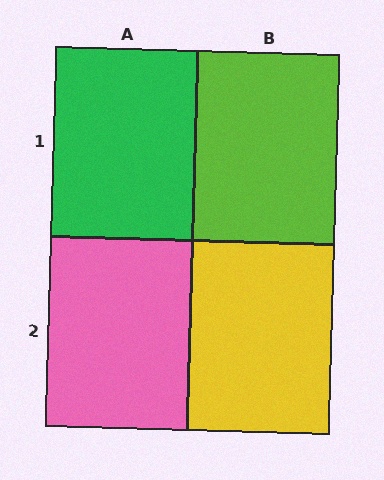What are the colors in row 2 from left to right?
Pink, yellow.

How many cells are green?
1 cell is green.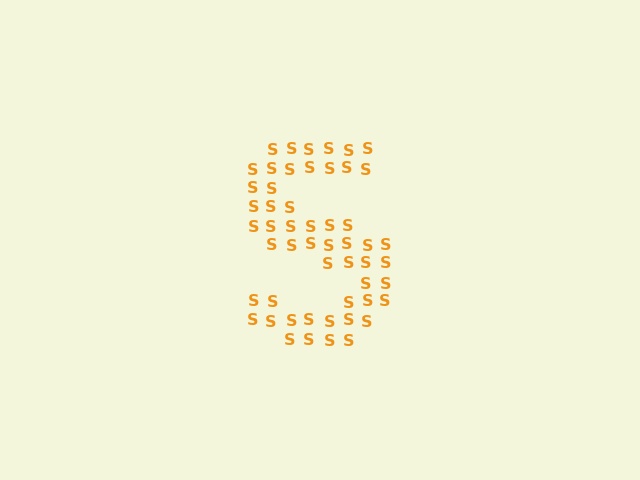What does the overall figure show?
The overall figure shows the letter S.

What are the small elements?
The small elements are letter S's.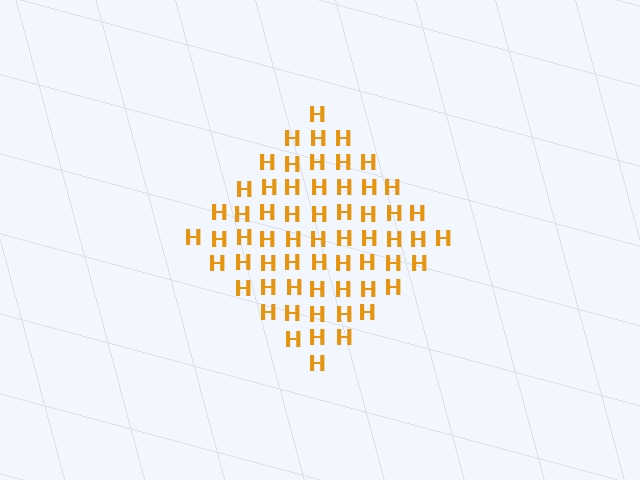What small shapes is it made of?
It is made of small letter H's.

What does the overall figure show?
The overall figure shows a diamond.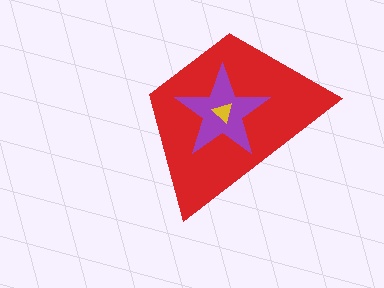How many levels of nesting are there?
3.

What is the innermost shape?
The yellow triangle.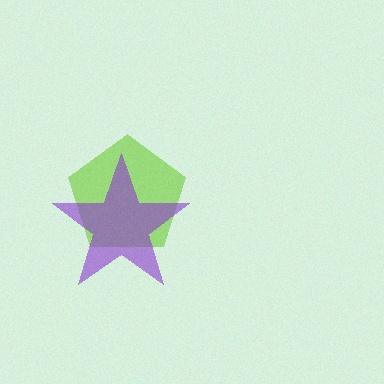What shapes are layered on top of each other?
The layered shapes are: a lime pentagon, a purple star.